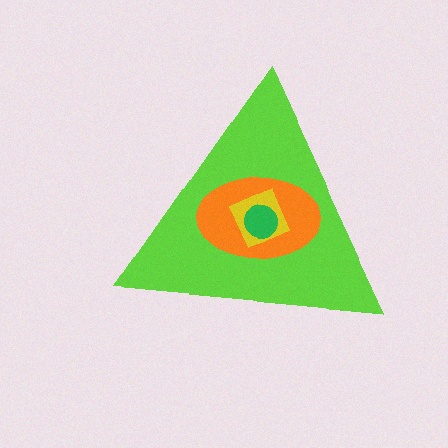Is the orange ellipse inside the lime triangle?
Yes.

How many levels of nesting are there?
4.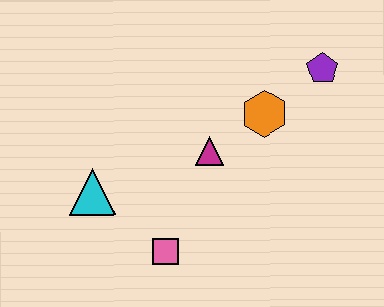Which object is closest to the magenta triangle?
The orange hexagon is closest to the magenta triangle.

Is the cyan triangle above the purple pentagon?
No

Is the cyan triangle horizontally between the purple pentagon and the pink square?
No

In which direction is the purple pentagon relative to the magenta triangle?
The purple pentagon is to the right of the magenta triangle.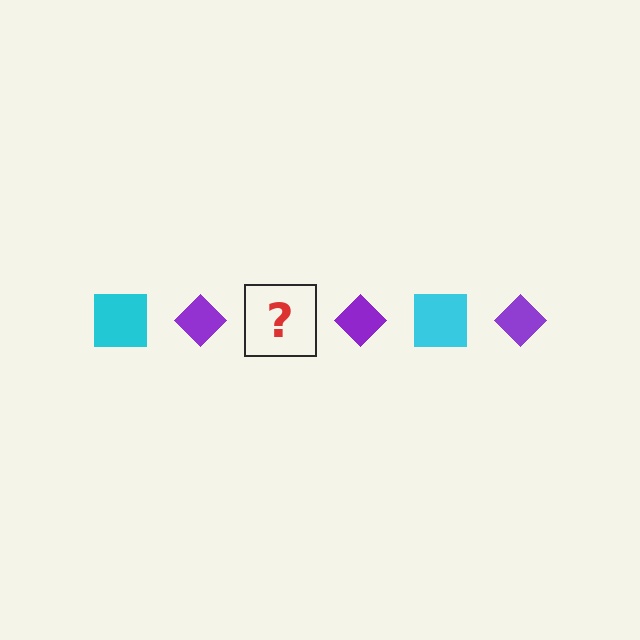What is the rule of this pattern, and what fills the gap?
The rule is that the pattern alternates between cyan square and purple diamond. The gap should be filled with a cyan square.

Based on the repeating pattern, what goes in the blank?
The blank should be a cyan square.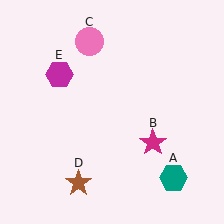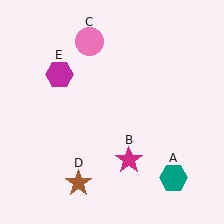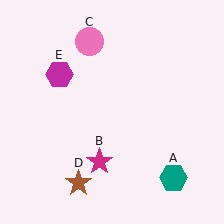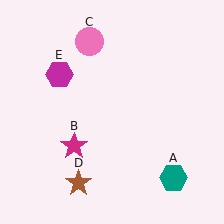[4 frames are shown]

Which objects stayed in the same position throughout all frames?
Teal hexagon (object A) and pink circle (object C) and brown star (object D) and magenta hexagon (object E) remained stationary.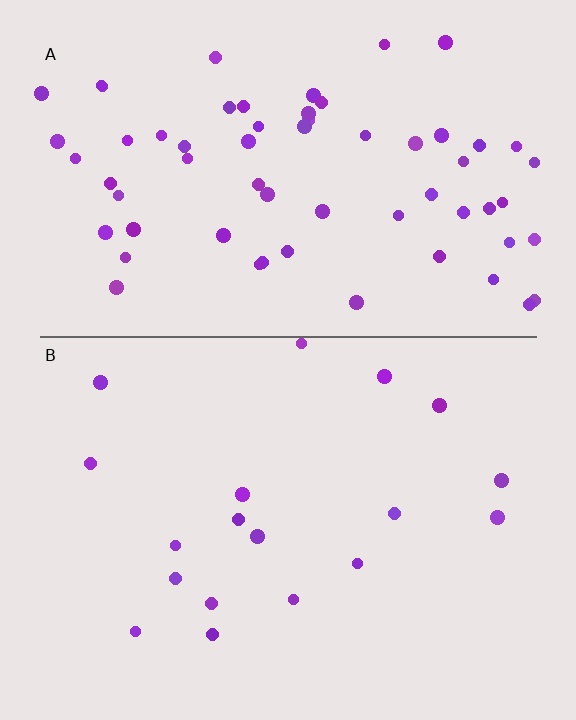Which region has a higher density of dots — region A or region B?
A (the top).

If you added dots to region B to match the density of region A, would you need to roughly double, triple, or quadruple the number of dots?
Approximately triple.